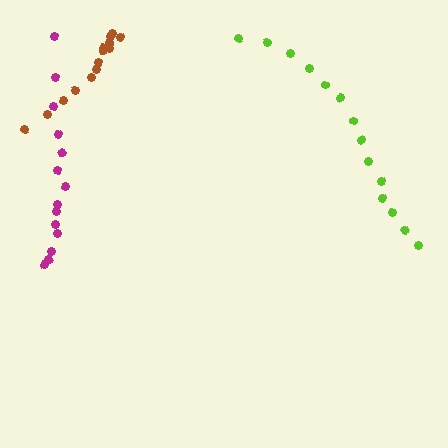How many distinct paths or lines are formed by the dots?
There are 3 distinct paths.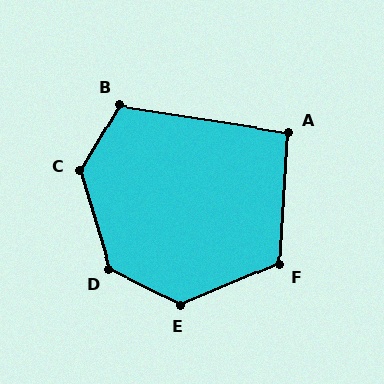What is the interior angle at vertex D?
Approximately 133 degrees (obtuse).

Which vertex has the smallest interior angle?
A, at approximately 95 degrees.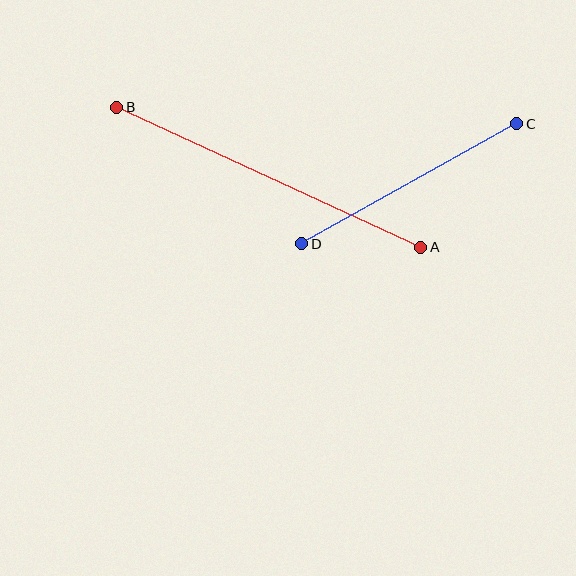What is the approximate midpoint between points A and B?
The midpoint is at approximately (269, 177) pixels.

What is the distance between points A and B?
The distance is approximately 335 pixels.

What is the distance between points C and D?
The distance is approximately 246 pixels.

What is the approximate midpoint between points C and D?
The midpoint is at approximately (409, 184) pixels.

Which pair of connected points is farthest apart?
Points A and B are farthest apart.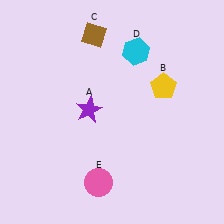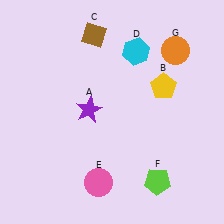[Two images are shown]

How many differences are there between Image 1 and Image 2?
There are 2 differences between the two images.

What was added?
A lime pentagon (F), an orange circle (G) were added in Image 2.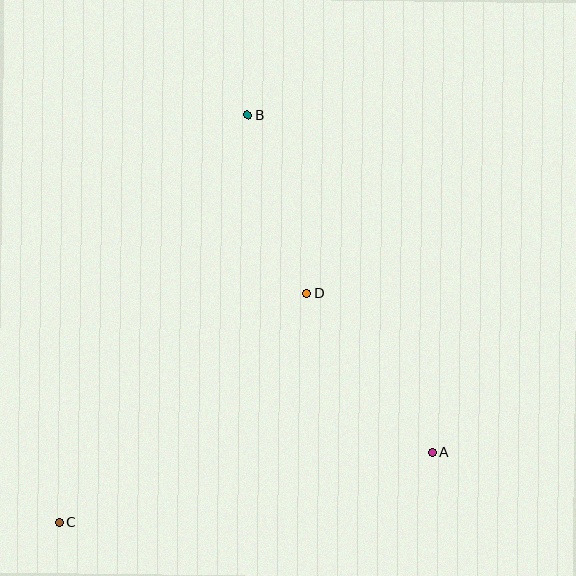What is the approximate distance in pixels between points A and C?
The distance between A and C is approximately 379 pixels.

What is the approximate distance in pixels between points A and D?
The distance between A and D is approximately 202 pixels.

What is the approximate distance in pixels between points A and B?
The distance between A and B is approximately 384 pixels.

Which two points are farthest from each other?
Points B and C are farthest from each other.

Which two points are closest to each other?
Points B and D are closest to each other.